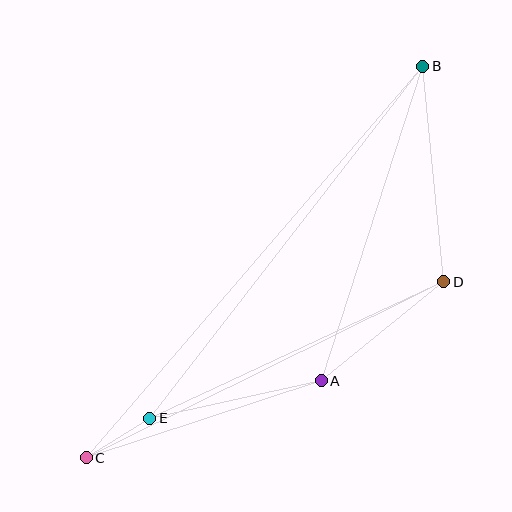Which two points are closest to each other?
Points C and E are closest to each other.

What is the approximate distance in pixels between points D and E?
The distance between D and E is approximately 324 pixels.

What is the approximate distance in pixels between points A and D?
The distance between A and D is approximately 158 pixels.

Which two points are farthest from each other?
Points B and C are farthest from each other.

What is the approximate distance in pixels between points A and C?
The distance between A and C is approximately 247 pixels.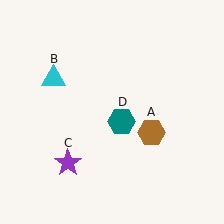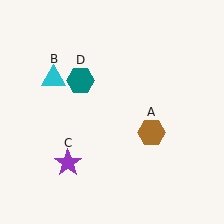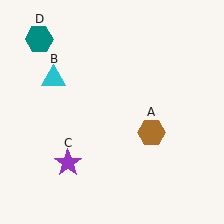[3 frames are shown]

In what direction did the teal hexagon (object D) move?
The teal hexagon (object D) moved up and to the left.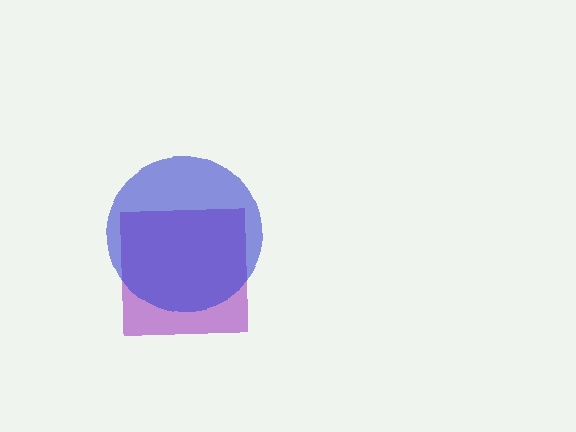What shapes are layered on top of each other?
The layered shapes are: a purple square, a blue circle.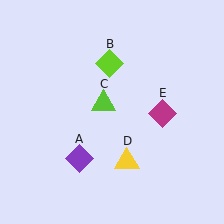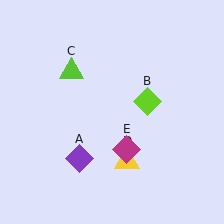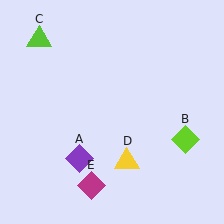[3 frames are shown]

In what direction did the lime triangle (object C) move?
The lime triangle (object C) moved up and to the left.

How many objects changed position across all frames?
3 objects changed position: lime diamond (object B), lime triangle (object C), magenta diamond (object E).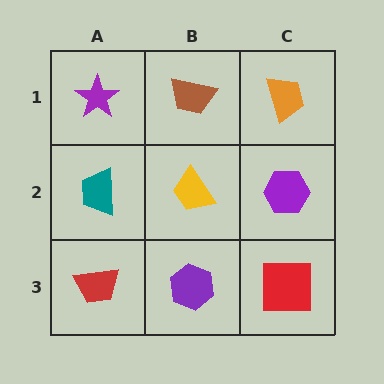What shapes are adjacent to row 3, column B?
A yellow trapezoid (row 2, column B), a red trapezoid (row 3, column A), a red square (row 3, column C).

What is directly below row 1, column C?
A purple hexagon.